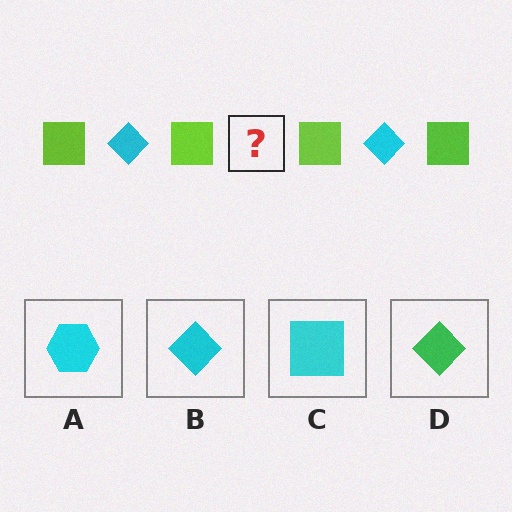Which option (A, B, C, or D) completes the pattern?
B.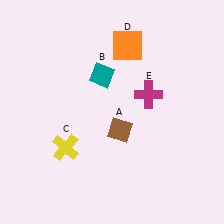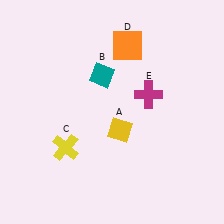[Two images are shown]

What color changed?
The diamond (A) changed from brown in Image 1 to yellow in Image 2.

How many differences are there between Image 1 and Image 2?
There is 1 difference between the two images.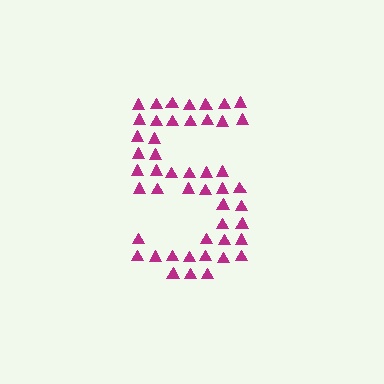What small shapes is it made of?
It is made of small triangles.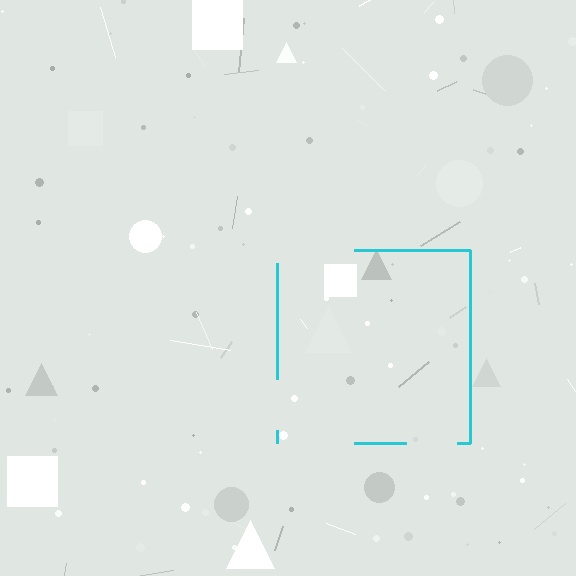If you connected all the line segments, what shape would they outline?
They would outline a square.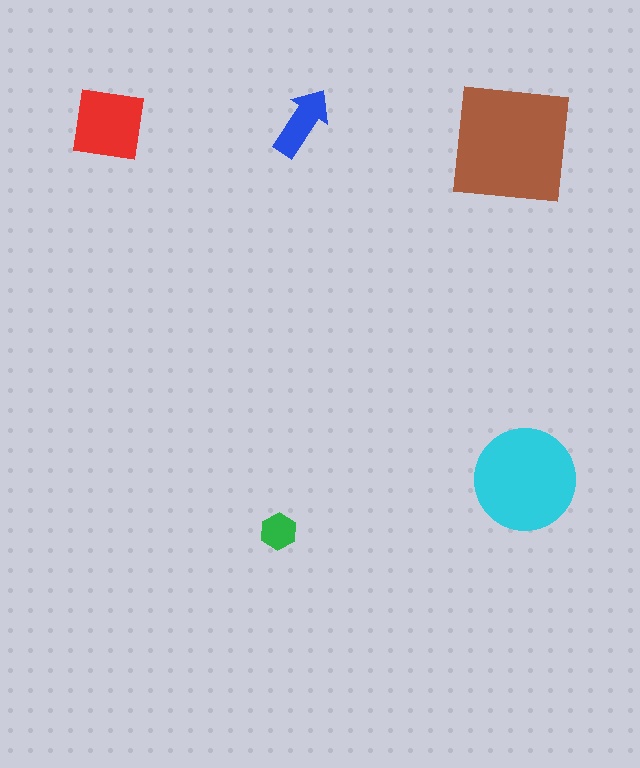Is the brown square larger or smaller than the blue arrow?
Larger.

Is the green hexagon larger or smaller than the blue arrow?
Smaller.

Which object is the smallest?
The green hexagon.